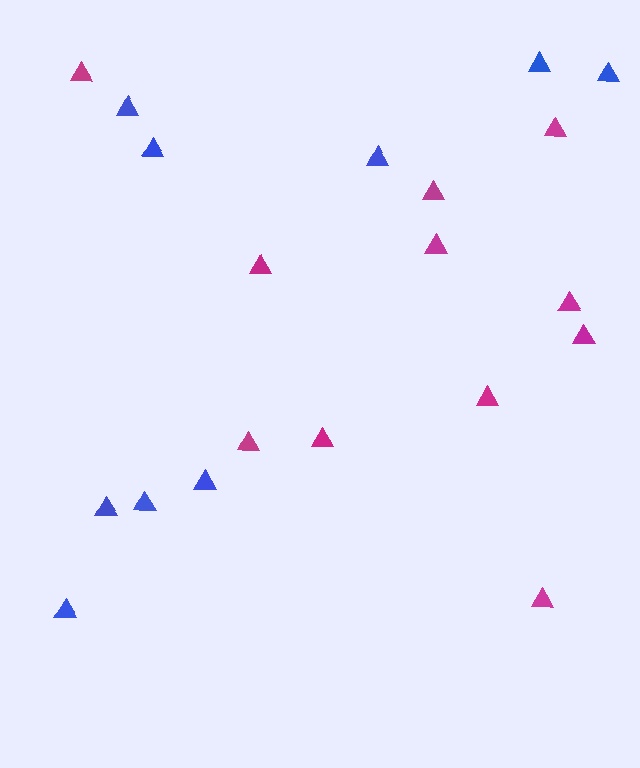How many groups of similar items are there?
There are 2 groups: one group of magenta triangles (11) and one group of blue triangles (9).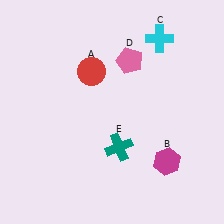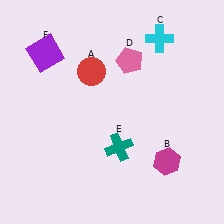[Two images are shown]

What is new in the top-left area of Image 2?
A purple square (F) was added in the top-left area of Image 2.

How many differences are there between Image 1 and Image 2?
There is 1 difference between the two images.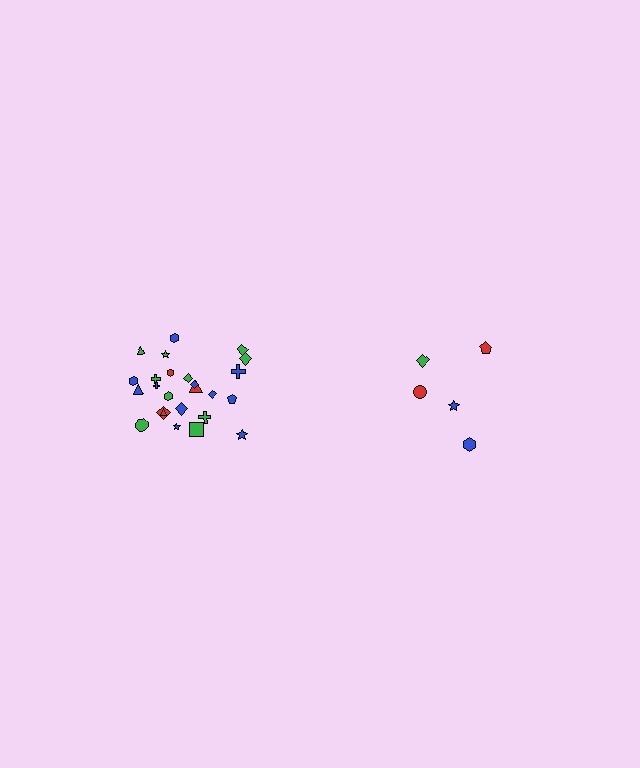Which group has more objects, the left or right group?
The left group.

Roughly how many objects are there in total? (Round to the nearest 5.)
Roughly 30 objects in total.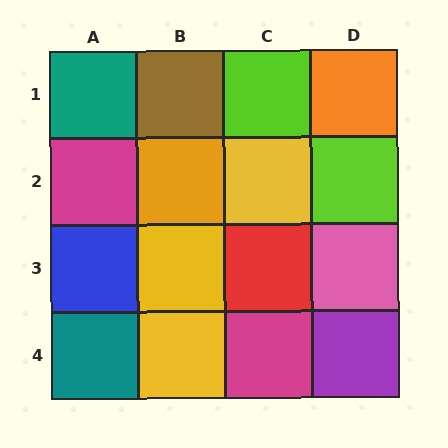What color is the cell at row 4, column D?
Purple.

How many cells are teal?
2 cells are teal.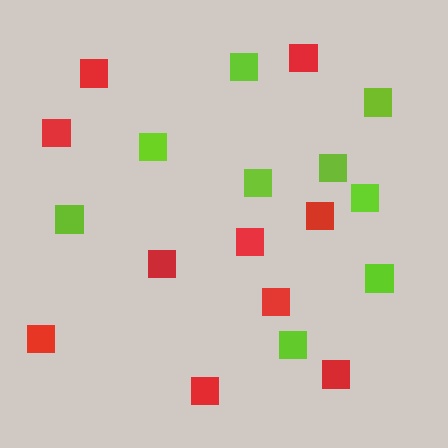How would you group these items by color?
There are 2 groups: one group of lime squares (9) and one group of red squares (10).